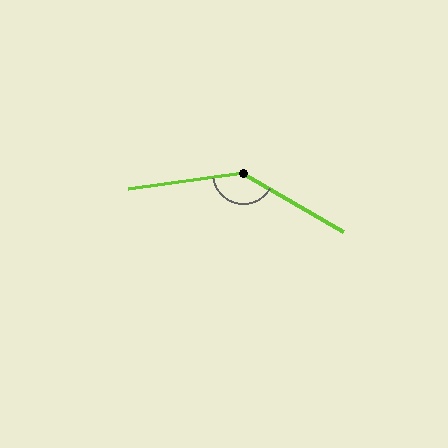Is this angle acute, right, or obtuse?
It is obtuse.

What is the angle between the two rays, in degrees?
Approximately 142 degrees.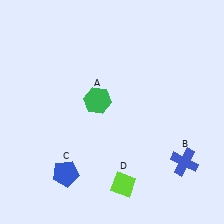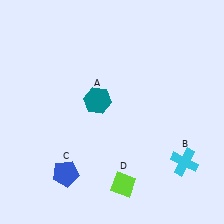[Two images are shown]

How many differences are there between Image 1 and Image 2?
There are 2 differences between the two images.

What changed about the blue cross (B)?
In Image 1, B is blue. In Image 2, it changed to cyan.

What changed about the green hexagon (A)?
In Image 1, A is green. In Image 2, it changed to teal.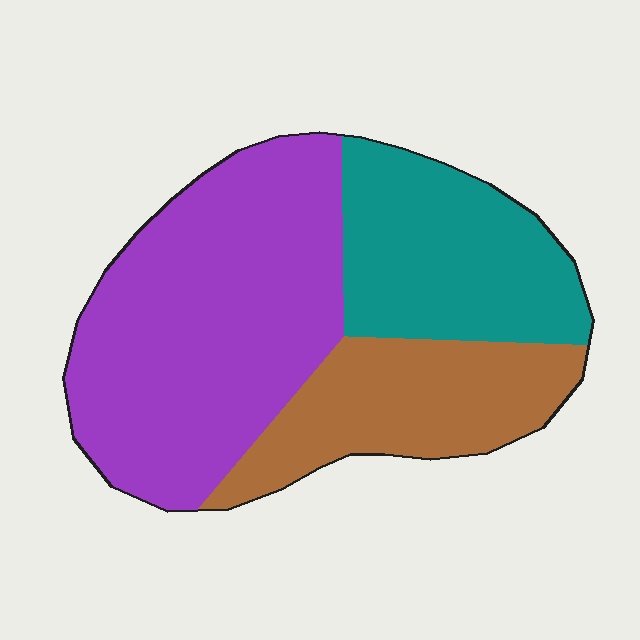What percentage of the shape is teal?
Teal takes up about one quarter (1/4) of the shape.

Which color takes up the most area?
Purple, at roughly 50%.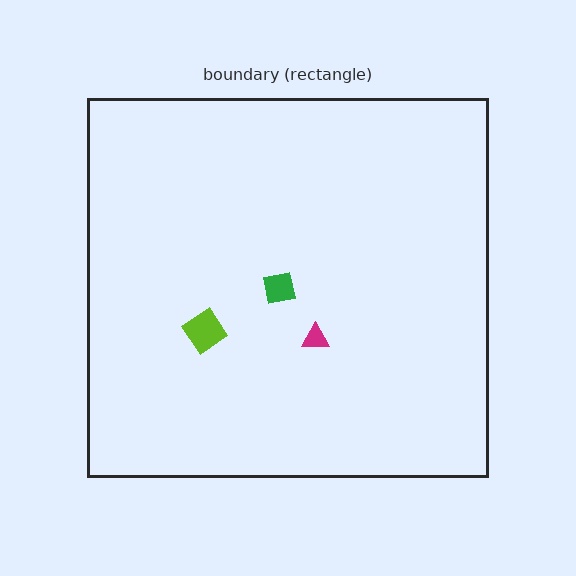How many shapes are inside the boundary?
3 inside, 0 outside.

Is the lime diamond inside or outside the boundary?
Inside.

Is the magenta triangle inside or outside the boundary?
Inside.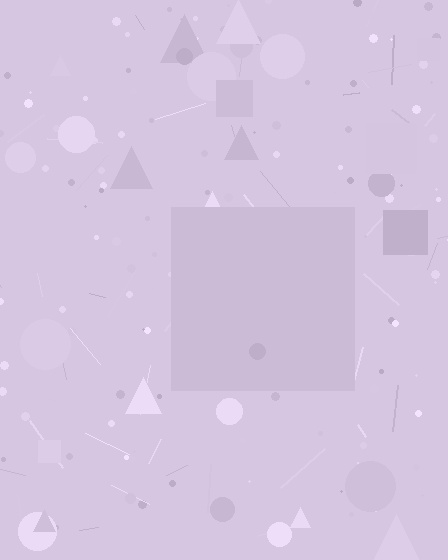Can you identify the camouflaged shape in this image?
The camouflaged shape is a square.